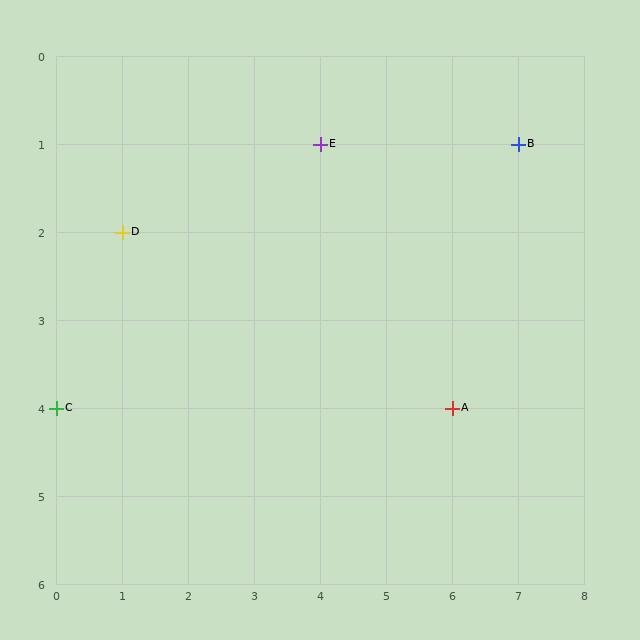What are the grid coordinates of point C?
Point C is at grid coordinates (0, 4).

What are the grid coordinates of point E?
Point E is at grid coordinates (4, 1).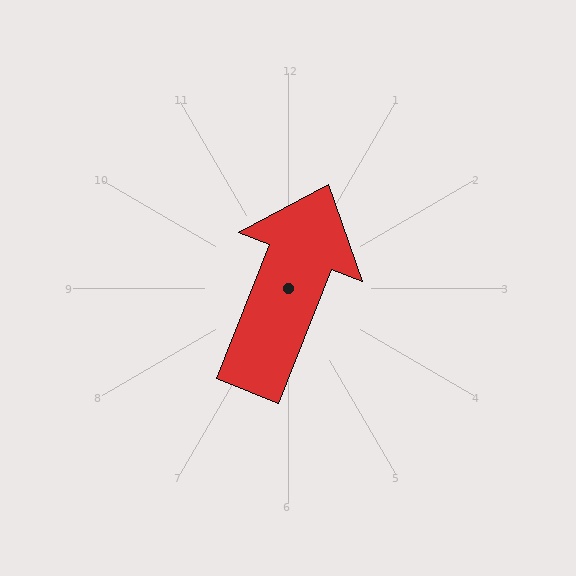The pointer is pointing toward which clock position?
Roughly 1 o'clock.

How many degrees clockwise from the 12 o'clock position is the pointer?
Approximately 22 degrees.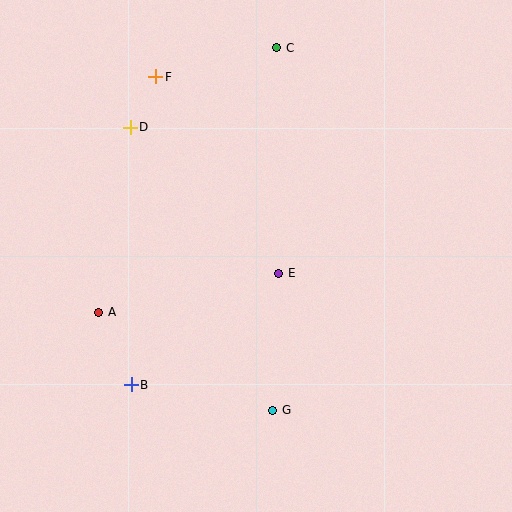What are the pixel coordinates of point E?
Point E is at (279, 273).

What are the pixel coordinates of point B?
Point B is at (131, 385).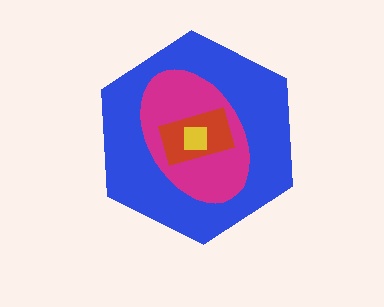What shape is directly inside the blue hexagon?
The magenta ellipse.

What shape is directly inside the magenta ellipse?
The red rectangle.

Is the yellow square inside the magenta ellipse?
Yes.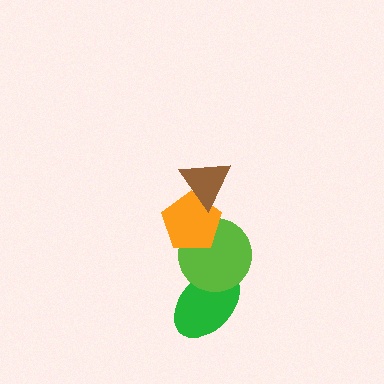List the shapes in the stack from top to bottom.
From top to bottom: the brown triangle, the orange pentagon, the lime circle, the green ellipse.